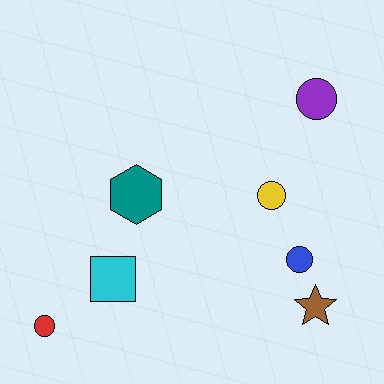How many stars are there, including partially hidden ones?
There is 1 star.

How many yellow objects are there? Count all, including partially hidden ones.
There is 1 yellow object.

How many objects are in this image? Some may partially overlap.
There are 7 objects.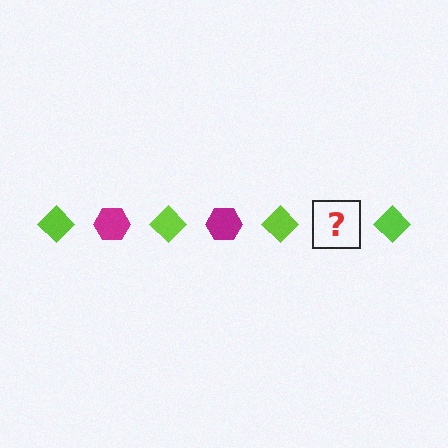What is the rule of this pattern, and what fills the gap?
The rule is that the pattern alternates between lime diamond and magenta hexagon. The gap should be filled with a magenta hexagon.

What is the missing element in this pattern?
The missing element is a magenta hexagon.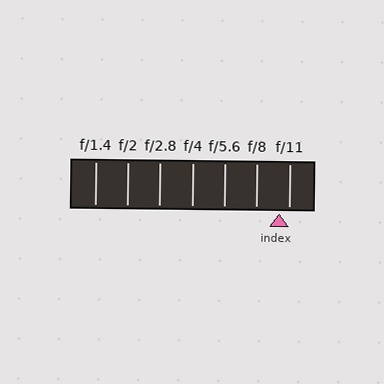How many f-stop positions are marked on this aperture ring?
There are 7 f-stop positions marked.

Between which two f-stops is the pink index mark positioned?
The index mark is between f/8 and f/11.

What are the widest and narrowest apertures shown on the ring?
The widest aperture shown is f/1.4 and the narrowest is f/11.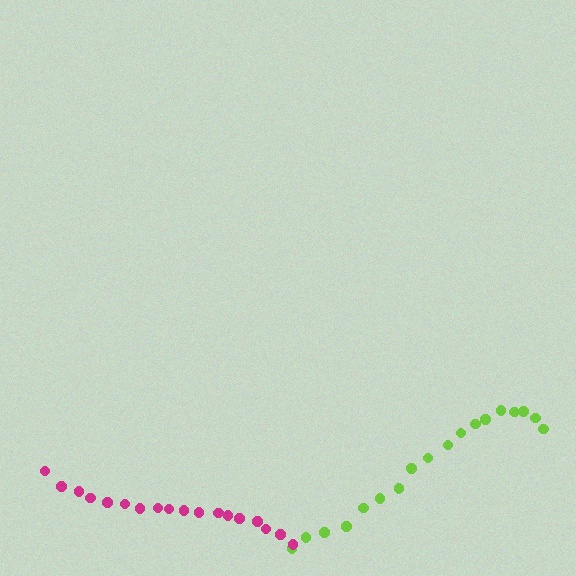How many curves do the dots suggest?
There are 2 distinct paths.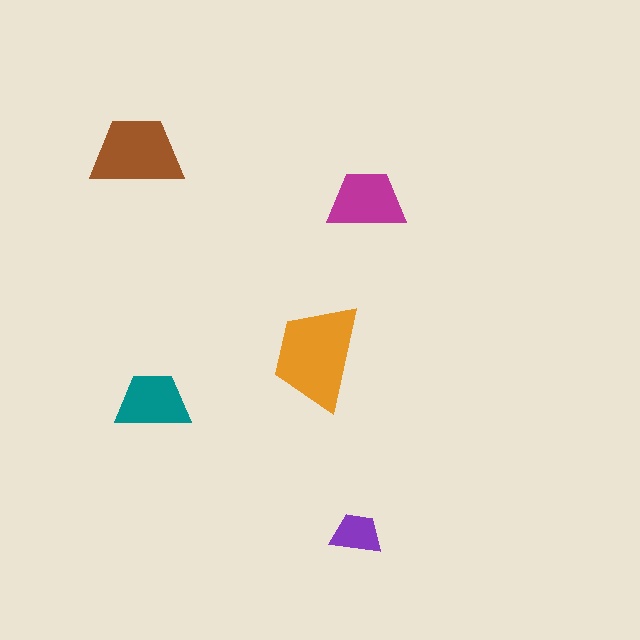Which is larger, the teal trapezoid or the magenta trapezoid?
The magenta one.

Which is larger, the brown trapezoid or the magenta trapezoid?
The brown one.